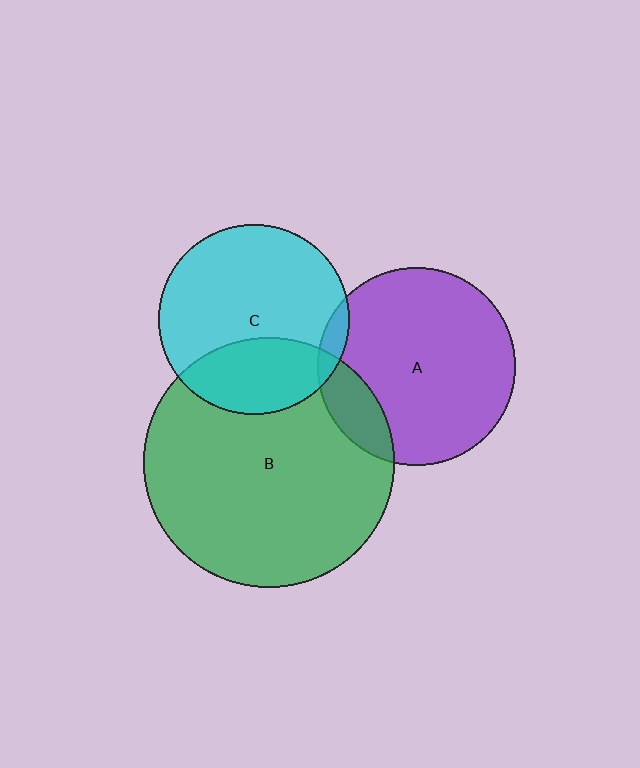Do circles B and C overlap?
Yes.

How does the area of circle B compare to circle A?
Approximately 1.6 times.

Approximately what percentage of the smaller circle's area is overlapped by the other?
Approximately 30%.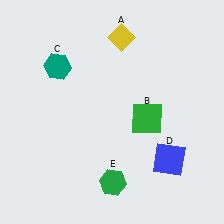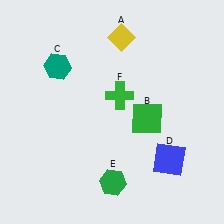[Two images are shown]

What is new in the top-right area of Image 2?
A green cross (F) was added in the top-right area of Image 2.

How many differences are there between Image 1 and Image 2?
There is 1 difference between the two images.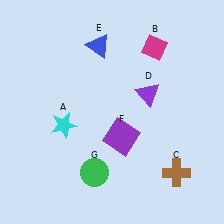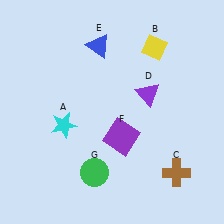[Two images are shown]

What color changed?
The diamond (B) changed from magenta in Image 1 to yellow in Image 2.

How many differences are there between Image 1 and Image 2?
There is 1 difference between the two images.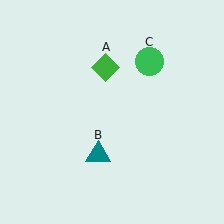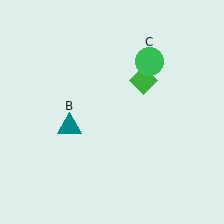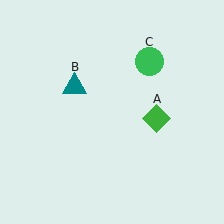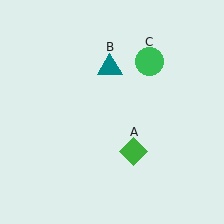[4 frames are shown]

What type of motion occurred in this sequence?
The green diamond (object A), teal triangle (object B) rotated clockwise around the center of the scene.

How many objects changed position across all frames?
2 objects changed position: green diamond (object A), teal triangle (object B).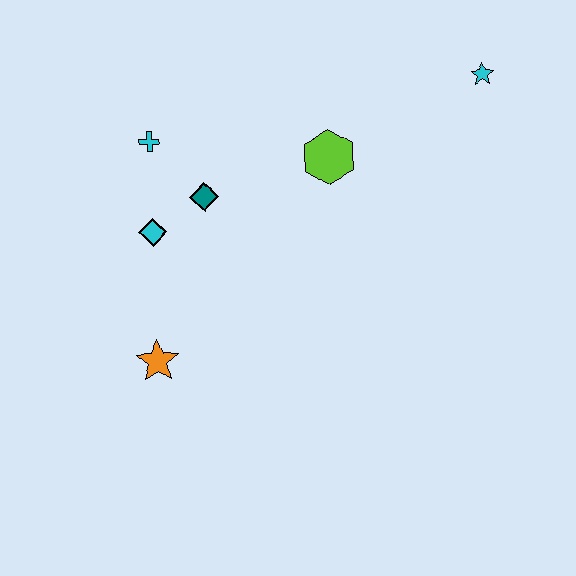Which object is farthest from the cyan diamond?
The cyan star is farthest from the cyan diamond.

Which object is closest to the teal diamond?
The cyan diamond is closest to the teal diamond.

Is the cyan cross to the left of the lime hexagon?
Yes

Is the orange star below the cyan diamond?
Yes